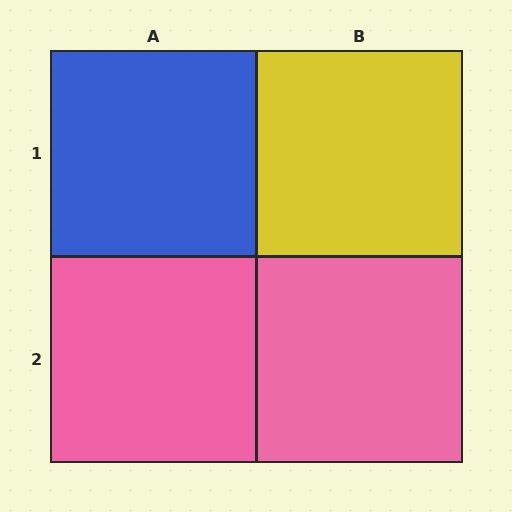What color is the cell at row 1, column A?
Blue.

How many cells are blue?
1 cell is blue.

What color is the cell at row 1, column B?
Yellow.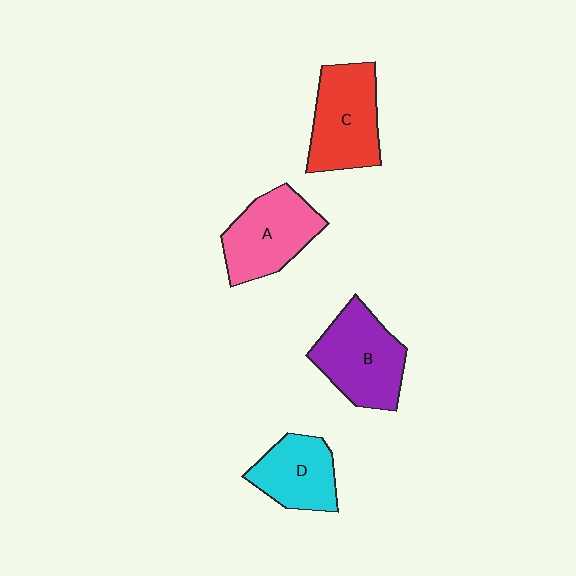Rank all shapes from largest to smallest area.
From largest to smallest: B (purple), C (red), A (pink), D (cyan).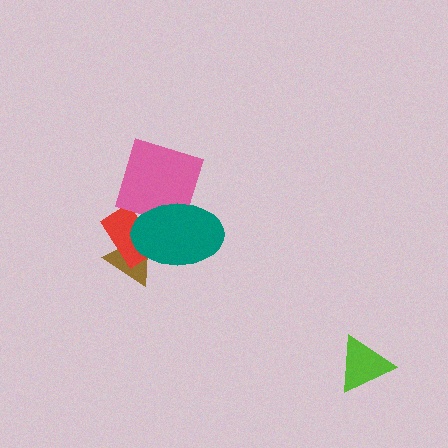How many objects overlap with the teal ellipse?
3 objects overlap with the teal ellipse.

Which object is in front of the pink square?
The teal ellipse is in front of the pink square.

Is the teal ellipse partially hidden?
No, no other shape covers it.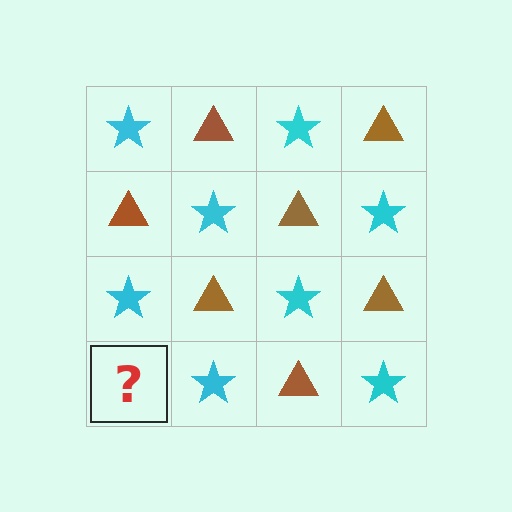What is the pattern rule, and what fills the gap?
The rule is that it alternates cyan star and brown triangle in a checkerboard pattern. The gap should be filled with a brown triangle.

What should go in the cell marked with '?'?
The missing cell should contain a brown triangle.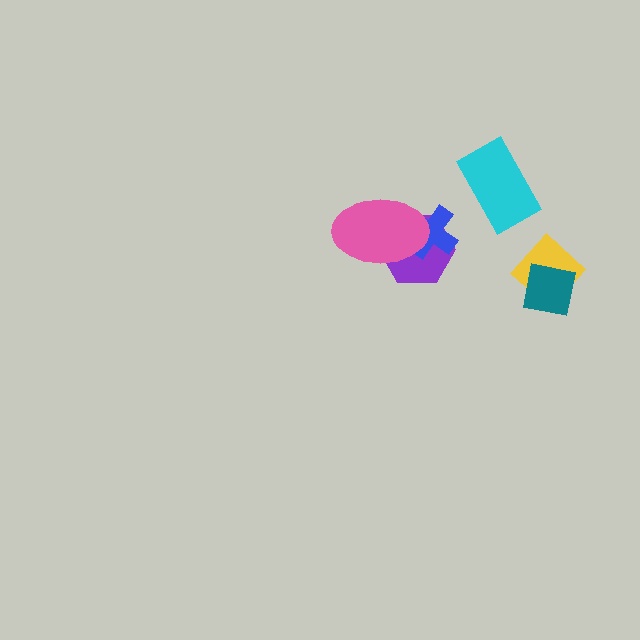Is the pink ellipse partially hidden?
No, no other shape covers it.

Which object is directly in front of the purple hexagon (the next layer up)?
The blue cross is directly in front of the purple hexagon.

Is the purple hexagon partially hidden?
Yes, it is partially covered by another shape.